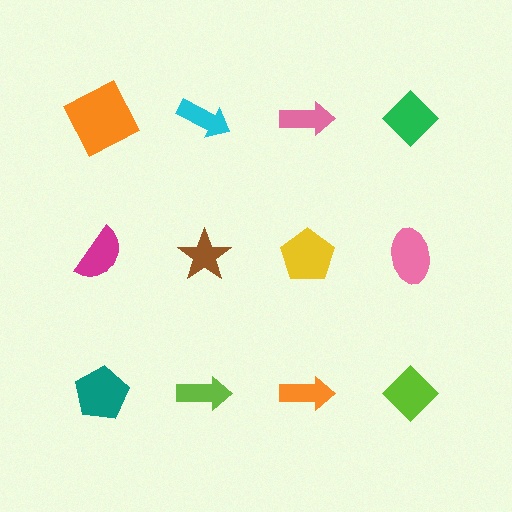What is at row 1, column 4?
A green diamond.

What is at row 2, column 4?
A pink ellipse.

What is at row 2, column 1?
A magenta semicircle.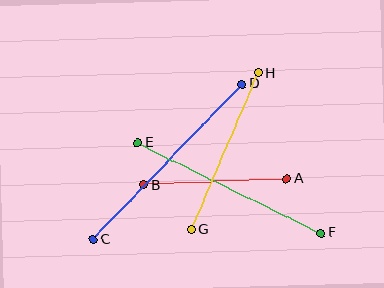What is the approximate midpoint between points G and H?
The midpoint is at approximately (225, 151) pixels.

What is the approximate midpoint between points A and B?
The midpoint is at approximately (215, 182) pixels.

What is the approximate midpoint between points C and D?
The midpoint is at approximately (168, 162) pixels.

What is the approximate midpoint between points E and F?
The midpoint is at approximately (229, 188) pixels.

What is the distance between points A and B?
The distance is approximately 143 pixels.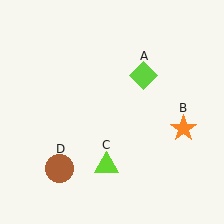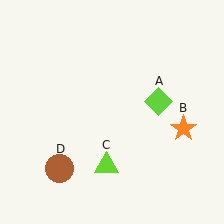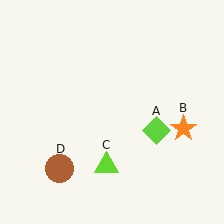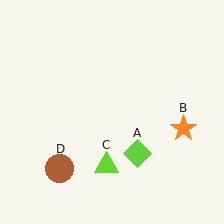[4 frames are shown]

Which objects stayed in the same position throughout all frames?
Orange star (object B) and lime triangle (object C) and brown circle (object D) remained stationary.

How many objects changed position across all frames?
1 object changed position: lime diamond (object A).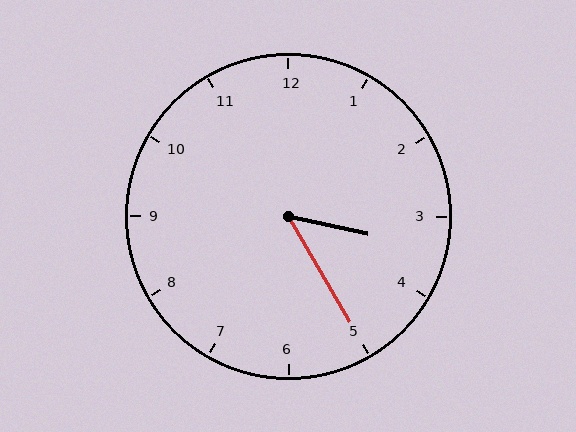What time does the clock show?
3:25.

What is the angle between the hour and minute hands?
Approximately 48 degrees.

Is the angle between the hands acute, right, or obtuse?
It is acute.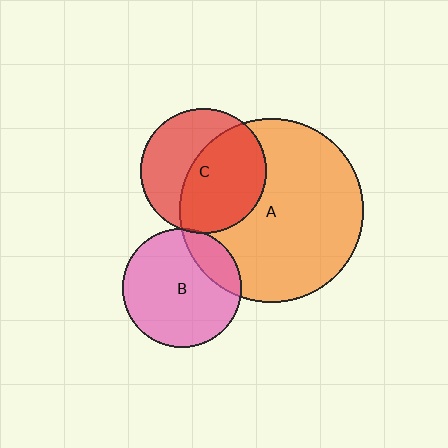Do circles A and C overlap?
Yes.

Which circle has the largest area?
Circle A (orange).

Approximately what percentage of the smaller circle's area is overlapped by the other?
Approximately 55%.